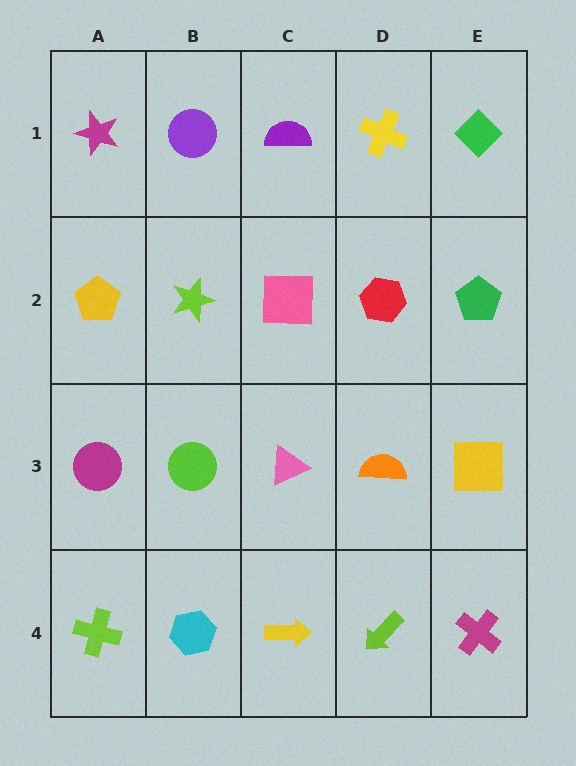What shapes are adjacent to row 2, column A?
A magenta star (row 1, column A), a magenta circle (row 3, column A), a lime star (row 2, column B).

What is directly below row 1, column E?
A green pentagon.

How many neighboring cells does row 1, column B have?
3.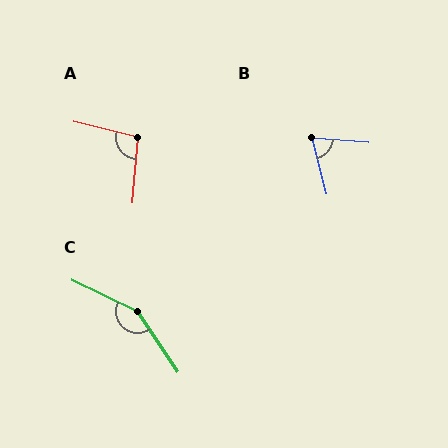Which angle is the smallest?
B, at approximately 71 degrees.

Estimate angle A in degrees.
Approximately 99 degrees.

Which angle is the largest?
C, at approximately 149 degrees.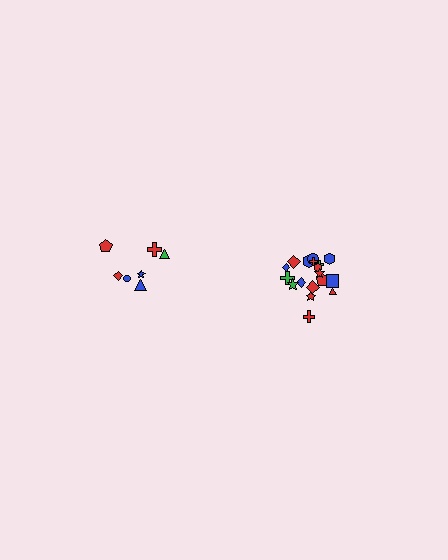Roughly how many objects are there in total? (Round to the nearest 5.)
Roughly 25 objects in total.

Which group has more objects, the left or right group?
The right group.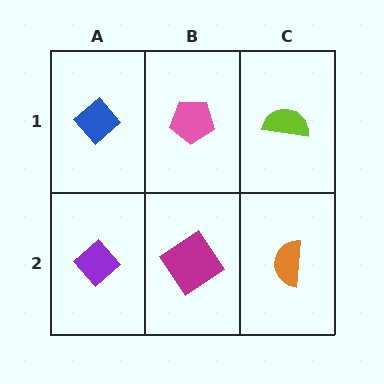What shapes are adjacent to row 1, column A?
A purple diamond (row 2, column A), a pink pentagon (row 1, column B).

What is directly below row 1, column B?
A magenta diamond.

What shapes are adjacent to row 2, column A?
A blue diamond (row 1, column A), a magenta diamond (row 2, column B).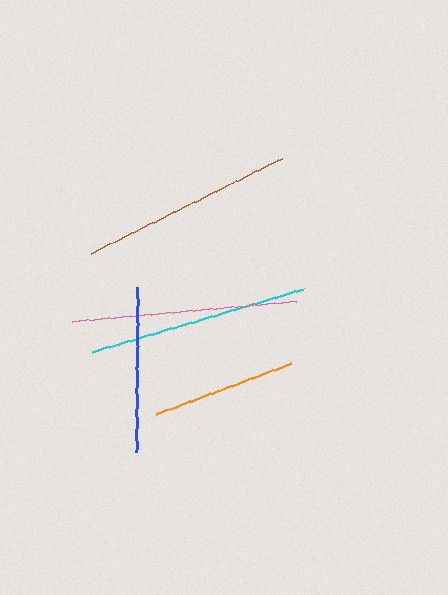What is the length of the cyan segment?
The cyan segment is approximately 221 pixels long.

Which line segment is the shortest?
The orange line is the shortest at approximately 144 pixels.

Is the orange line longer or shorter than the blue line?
The blue line is longer than the orange line.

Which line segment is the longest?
The pink line is the longest at approximately 225 pixels.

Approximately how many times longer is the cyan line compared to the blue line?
The cyan line is approximately 1.3 times the length of the blue line.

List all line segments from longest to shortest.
From longest to shortest: pink, cyan, brown, blue, orange.